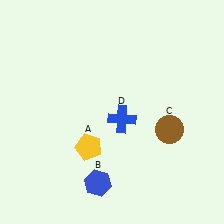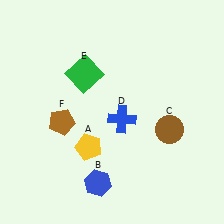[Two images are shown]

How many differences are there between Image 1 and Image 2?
There are 2 differences between the two images.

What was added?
A green square (E), a brown pentagon (F) were added in Image 2.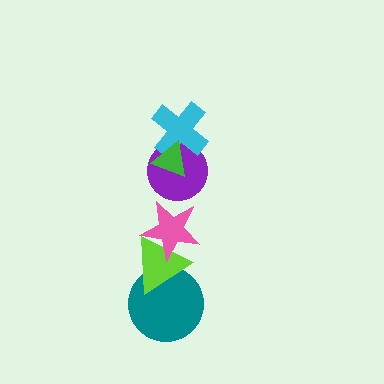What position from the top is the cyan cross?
The cyan cross is 2nd from the top.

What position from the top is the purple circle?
The purple circle is 3rd from the top.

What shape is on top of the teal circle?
The lime triangle is on top of the teal circle.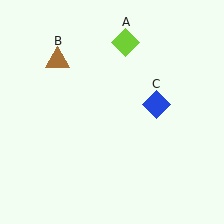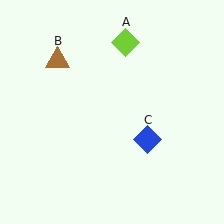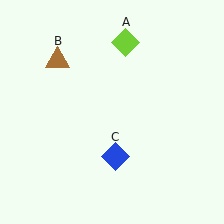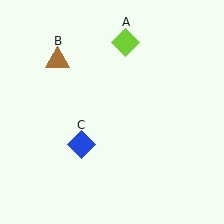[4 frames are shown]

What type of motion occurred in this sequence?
The blue diamond (object C) rotated clockwise around the center of the scene.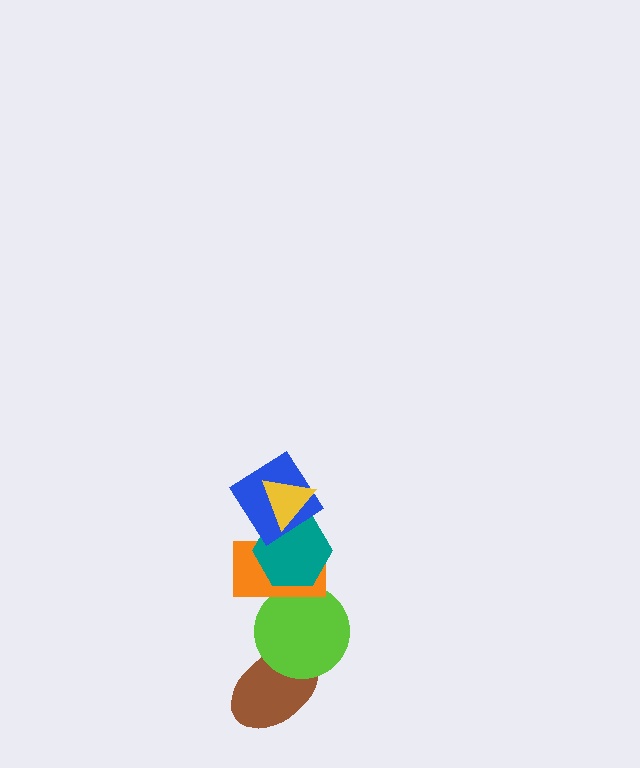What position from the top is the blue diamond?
The blue diamond is 2nd from the top.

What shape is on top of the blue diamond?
The yellow triangle is on top of the blue diamond.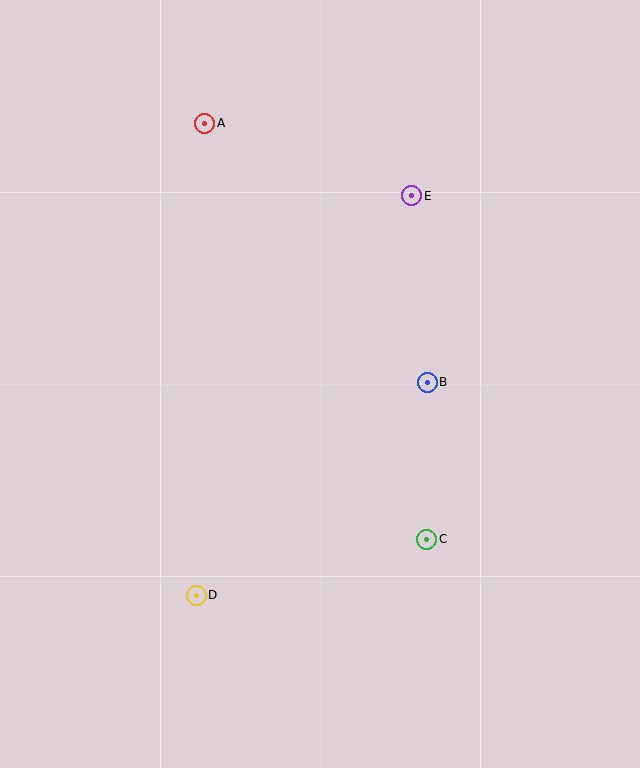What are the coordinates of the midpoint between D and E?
The midpoint between D and E is at (304, 395).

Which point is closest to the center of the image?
Point B at (427, 382) is closest to the center.